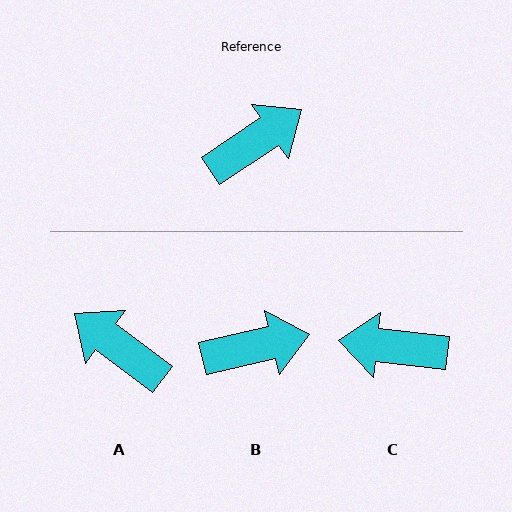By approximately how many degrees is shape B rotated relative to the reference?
Approximately 21 degrees clockwise.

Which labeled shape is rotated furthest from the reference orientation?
C, about 139 degrees away.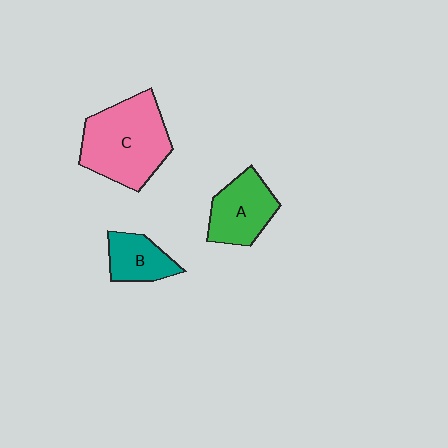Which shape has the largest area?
Shape C (pink).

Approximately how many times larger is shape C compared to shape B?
Approximately 2.2 times.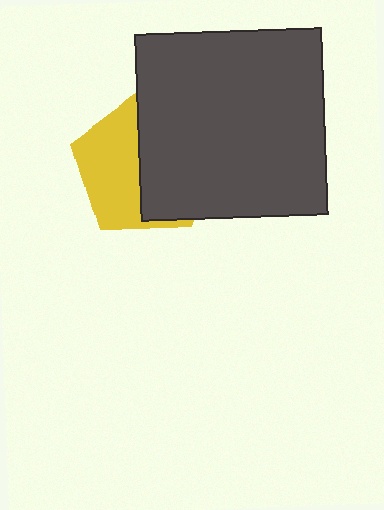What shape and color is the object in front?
The object in front is a dark gray square.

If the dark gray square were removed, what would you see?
You would see the complete yellow pentagon.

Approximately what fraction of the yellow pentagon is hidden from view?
Roughly 52% of the yellow pentagon is hidden behind the dark gray square.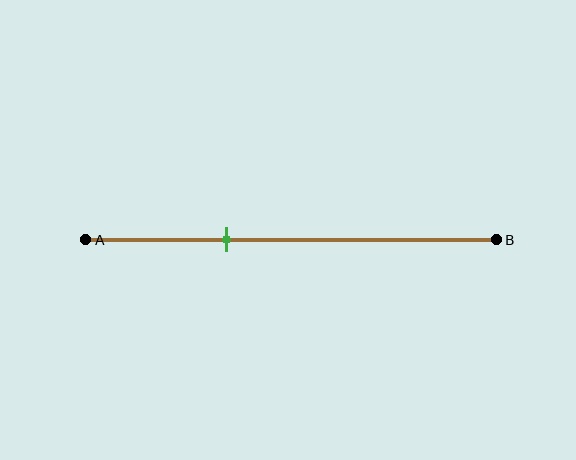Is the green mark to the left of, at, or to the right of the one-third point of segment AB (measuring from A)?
The green mark is approximately at the one-third point of segment AB.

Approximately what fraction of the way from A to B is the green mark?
The green mark is approximately 35% of the way from A to B.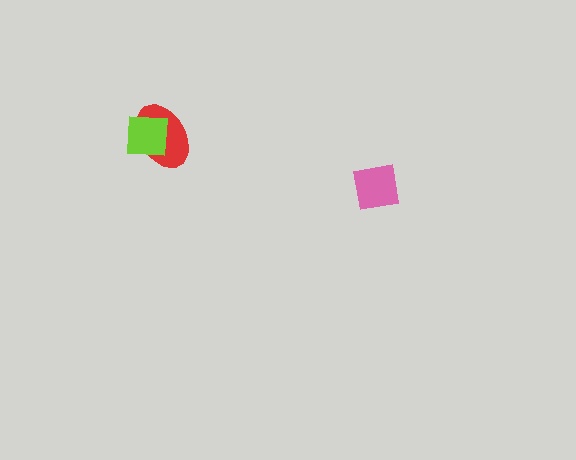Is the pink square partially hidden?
No, no other shape covers it.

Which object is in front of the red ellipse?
The lime square is in front of the red ellipse.